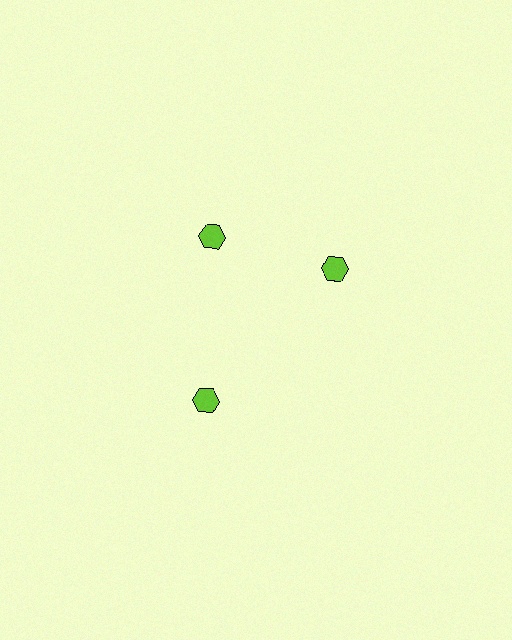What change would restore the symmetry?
The symmetry would be restored by rotating it back into even spacing with its neighbors so that all 3 hexagons sit at equal angles and equal distance from the center.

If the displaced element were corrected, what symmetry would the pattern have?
It would have 3-fold rotational symmetry — the pattern would map onto itself every 120 degrees.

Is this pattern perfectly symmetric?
No. The 3 lime hexagons are arranged in a ring, but one element near the 3 o'clock position is rotated out of alignment along the ring, breaking the 3-fold rotational symmetry.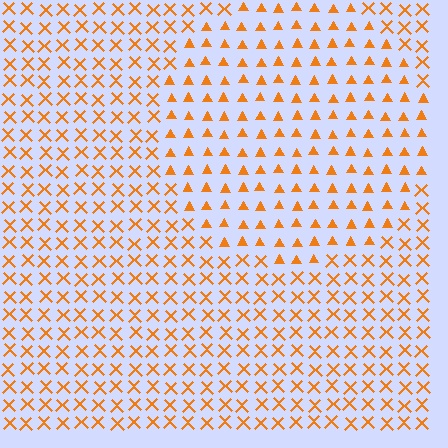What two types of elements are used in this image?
The image uses triangles inside the circle region and X marks outside it.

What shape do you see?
I see a circle.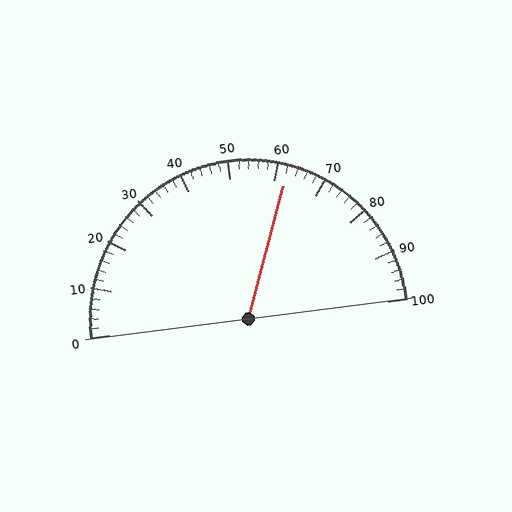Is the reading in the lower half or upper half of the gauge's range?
The reading is in the upper half of the range (0 to 100).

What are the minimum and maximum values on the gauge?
The gauge ranges from 0 to 100.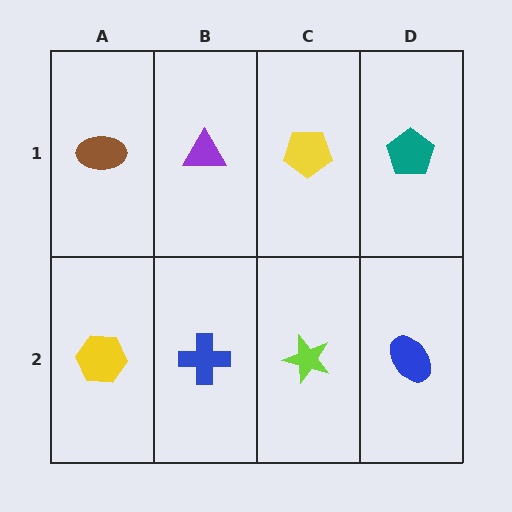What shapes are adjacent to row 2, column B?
A purple triangle (row 1, column B), a yellow hexagon (row 2, column A), a lime star (row 2, column C).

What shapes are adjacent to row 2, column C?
A yellow pentagon (row 1, column C), a blue cross (row 2, column B), a blue ellipse (row 2, column D).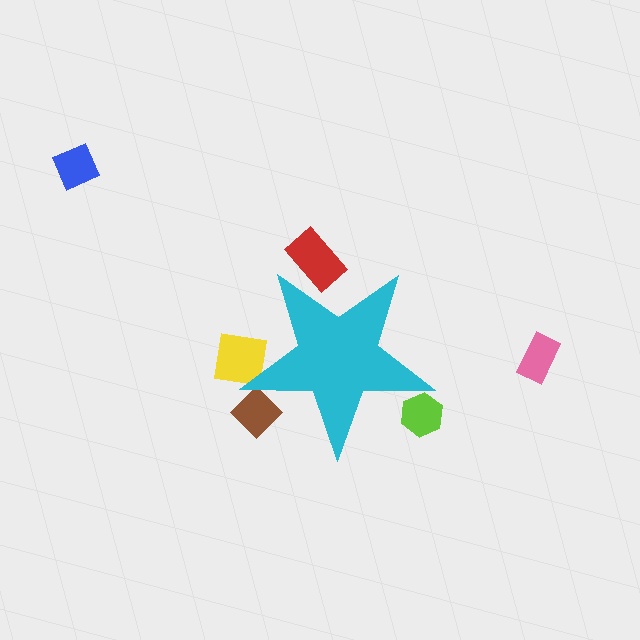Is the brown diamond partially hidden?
Yes, the brown diamond is partially hidden behind the cyan star.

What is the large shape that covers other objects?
A cyan star.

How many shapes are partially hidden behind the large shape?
4 shapes are partially hidden.